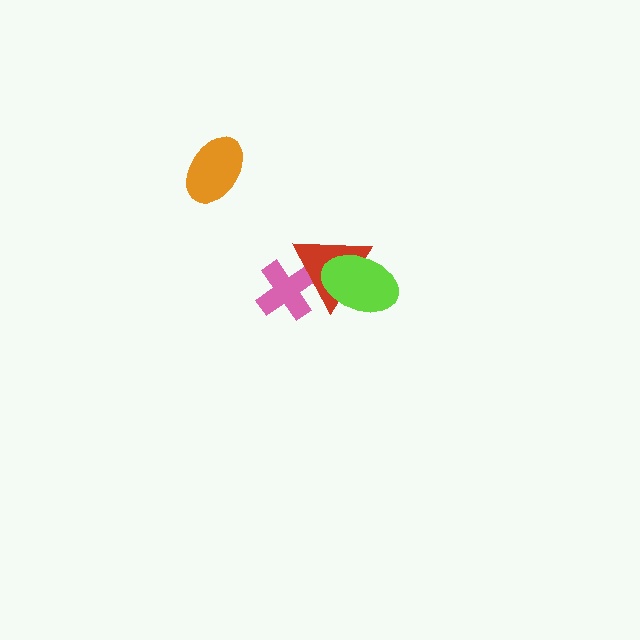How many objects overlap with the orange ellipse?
0 objects overlap with the orange ellipse.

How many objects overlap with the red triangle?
2 objects overlap with the red triangle.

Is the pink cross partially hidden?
Yes, it is partially covered by another shape.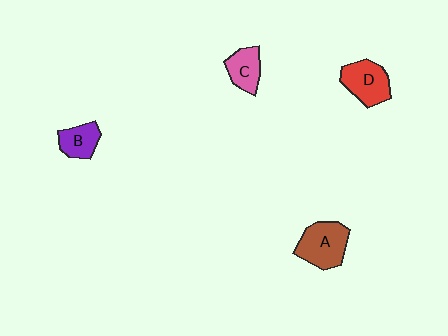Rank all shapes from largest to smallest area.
From largest to smallest: A (brown), D (red), C (pink), B (purple).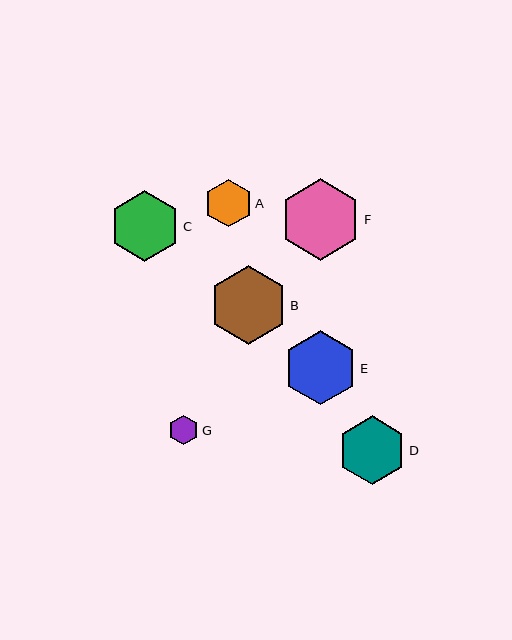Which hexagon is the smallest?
Hexagon G is the smallest with a size of approximately 30 pixels.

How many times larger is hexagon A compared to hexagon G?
Hexagon A is approximately 1.6 times the size of hexagon G.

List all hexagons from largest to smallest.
From largest to smallest: F, B, E, C, D, A, G.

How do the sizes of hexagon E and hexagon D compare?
Hexagon E and hexagon D are approximately the same size.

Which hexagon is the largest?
Hexagon F is the largest with a size of approximately 81 pixels.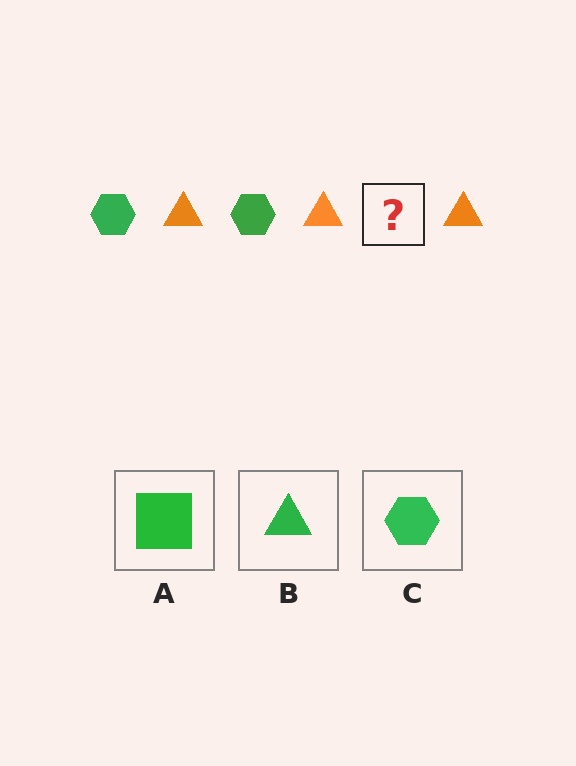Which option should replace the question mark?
Option C.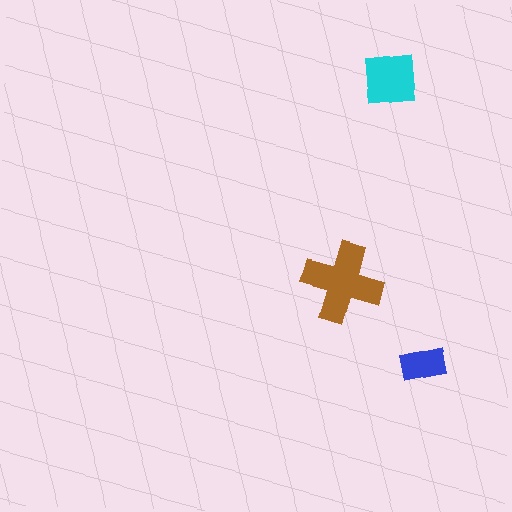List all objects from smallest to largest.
The blue rectangle, the cyan square, the brown cross.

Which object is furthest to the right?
The blue rectangle is rightmost.